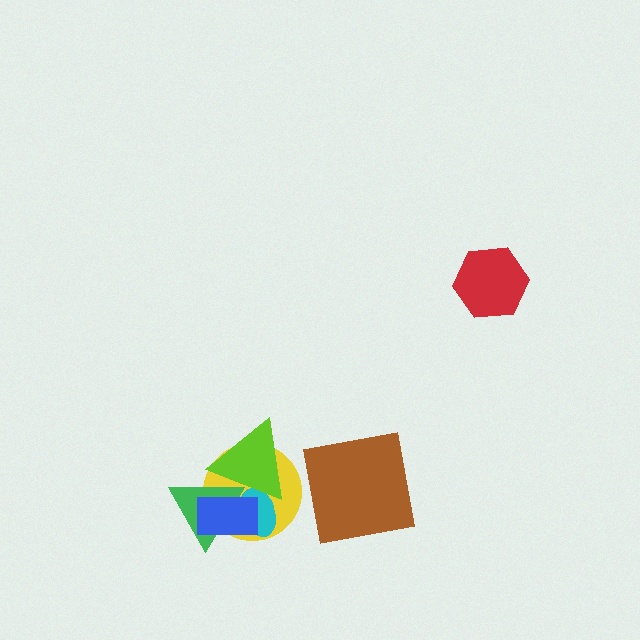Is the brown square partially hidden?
No, no other shape covers it.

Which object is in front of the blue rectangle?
The lime triangle is in front of the blue rectangle.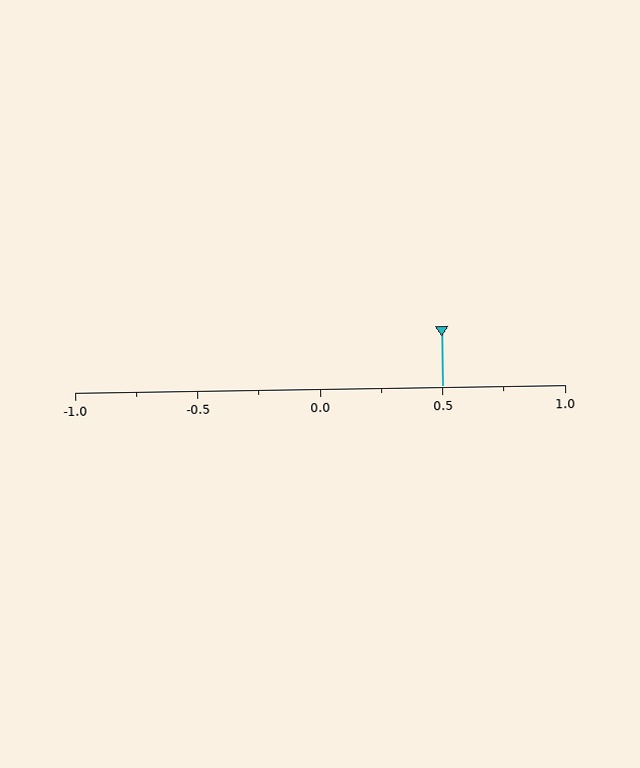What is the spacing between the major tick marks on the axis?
The major ticks are spaced 0.5 apart.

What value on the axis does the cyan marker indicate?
The marker indicates approximately 0.5.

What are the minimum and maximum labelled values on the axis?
The axis runs from -1.0 to 1.0.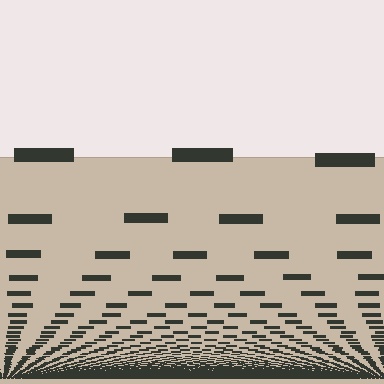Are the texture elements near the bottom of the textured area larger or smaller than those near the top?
Smaller. The gradient is inverted — elements near the bottom are smaller and denser.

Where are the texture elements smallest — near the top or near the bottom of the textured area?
Near the bottom.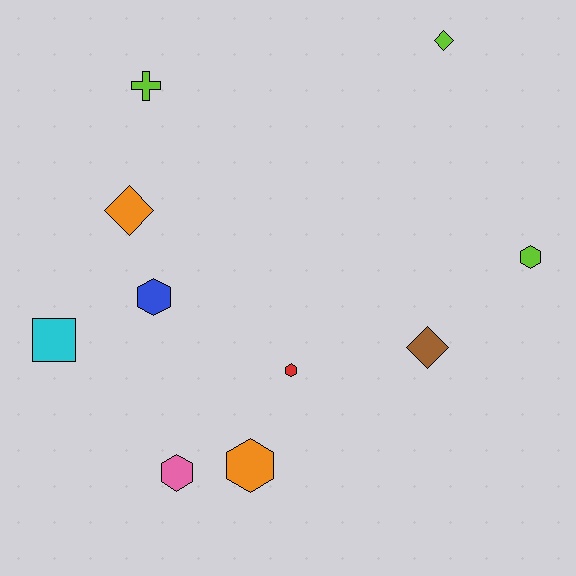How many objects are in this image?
There are 10 objects.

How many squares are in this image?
There is 1 square.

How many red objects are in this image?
There is 1 red object.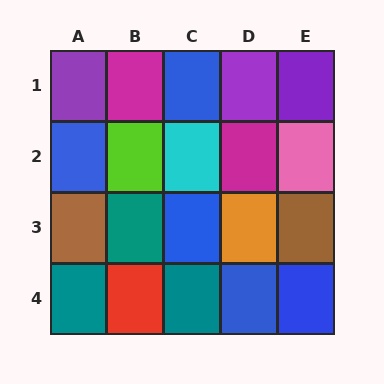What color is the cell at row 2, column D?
Magenta.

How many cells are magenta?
2 cells are magenta.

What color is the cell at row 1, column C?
Blue.